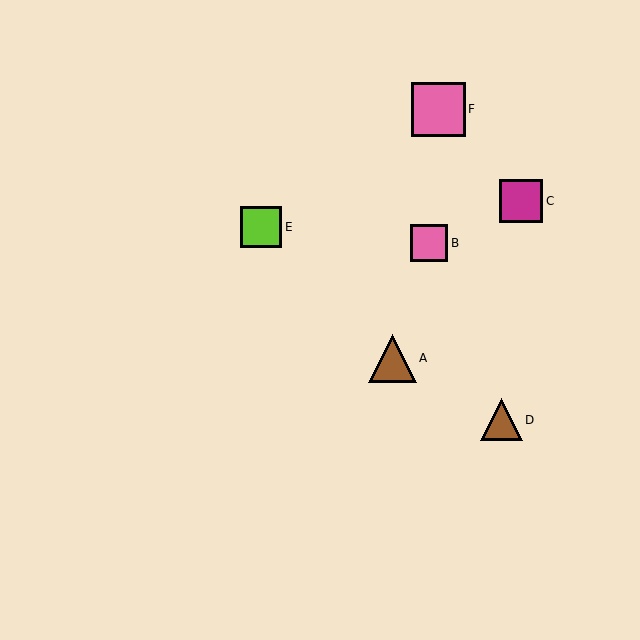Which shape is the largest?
The pink square (labeled F) is the largest.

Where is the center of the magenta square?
The center of the magenta square is at (521, 201).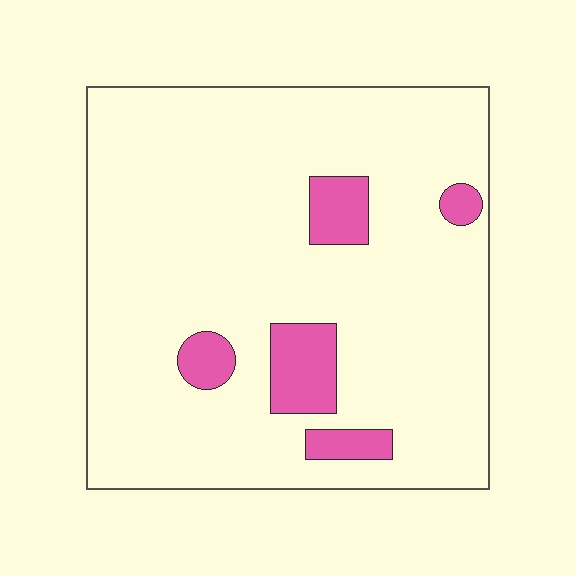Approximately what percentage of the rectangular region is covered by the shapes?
Approximately 10%.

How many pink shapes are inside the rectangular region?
5.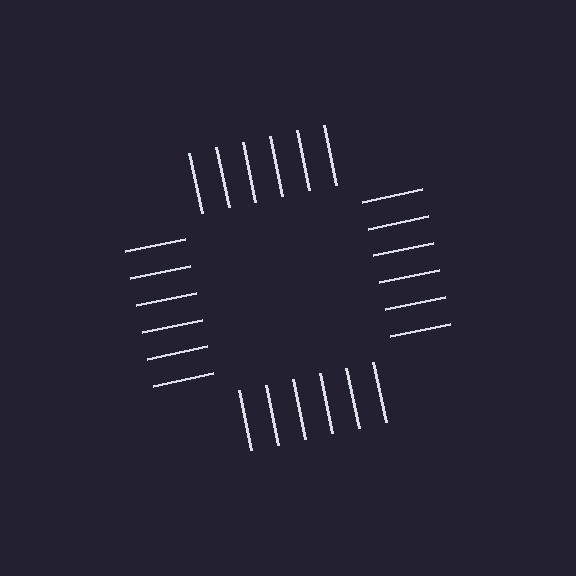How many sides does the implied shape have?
4 sides — the line-ends trace a square.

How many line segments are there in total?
24 — 6 along each of the 4 edges.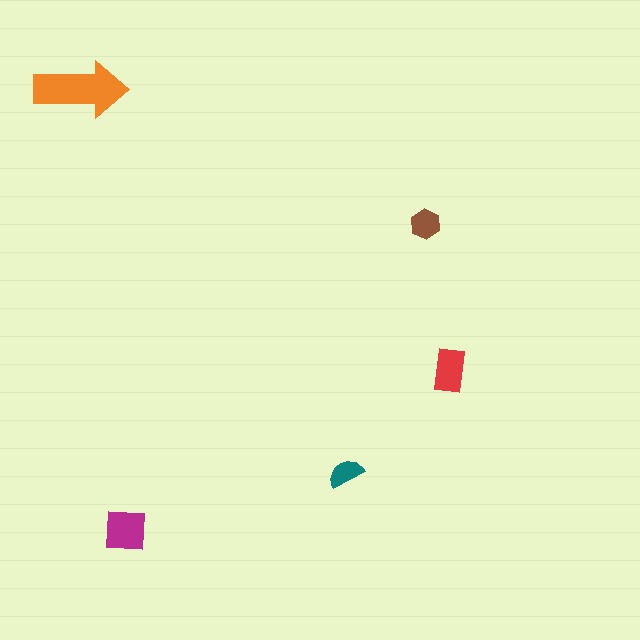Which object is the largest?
The orange arrow.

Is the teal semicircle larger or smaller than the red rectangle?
Smaller.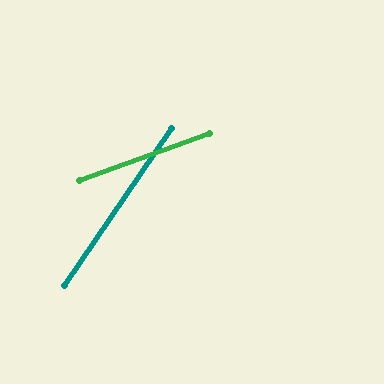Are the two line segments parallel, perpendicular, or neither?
Neither parallel nor perpendicular — they differ by about 36°.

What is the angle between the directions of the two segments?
Approximately 36 degrees.